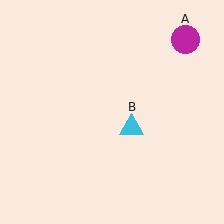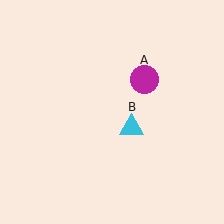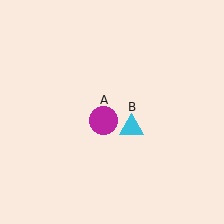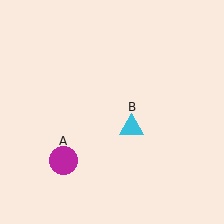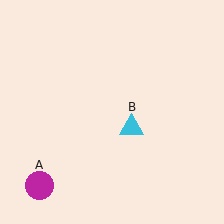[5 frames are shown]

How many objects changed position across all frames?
1 object changed position: magenta circle (object A).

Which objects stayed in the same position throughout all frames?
Cyan triangle (object B) remained stationary.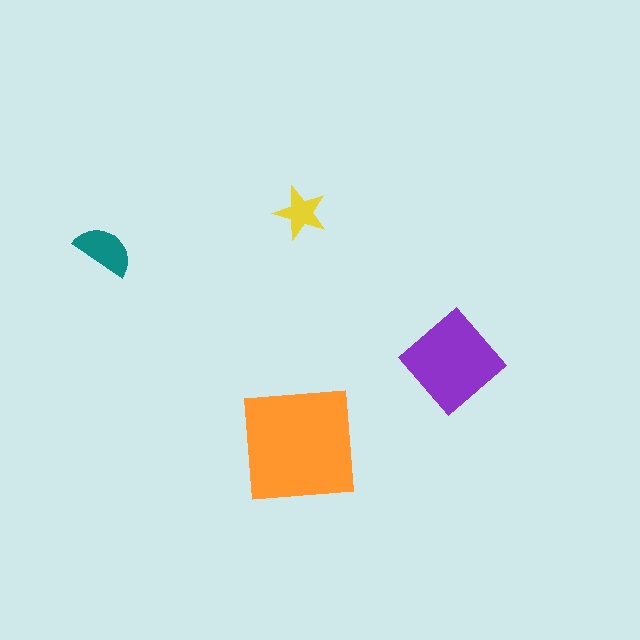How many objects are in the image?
There are 4 objects in the image.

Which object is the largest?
The orange square.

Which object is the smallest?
The yellow star.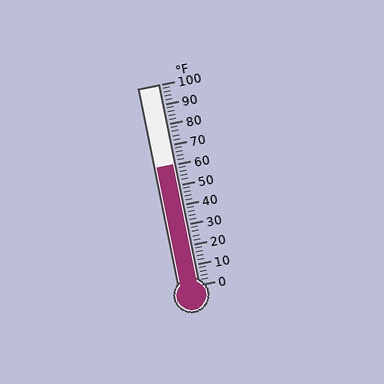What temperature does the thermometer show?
The thermometer shows approximately 60°F.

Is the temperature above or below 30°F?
The temperature is above 30°F.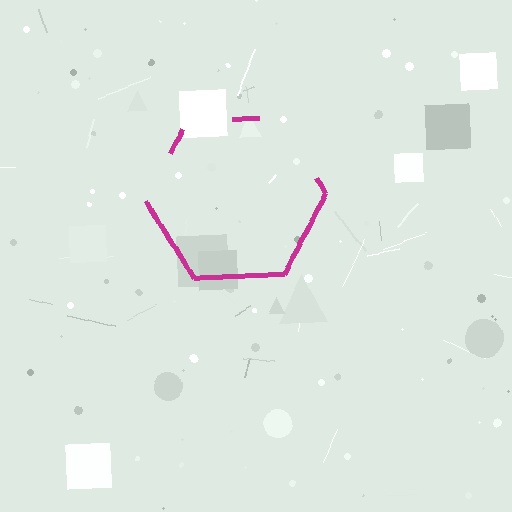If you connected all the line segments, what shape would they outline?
They would outline a hexagon.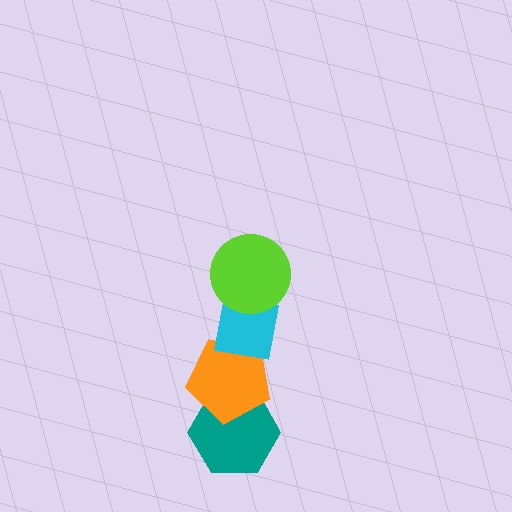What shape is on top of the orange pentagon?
The cyan square is on top of the orange pentagon.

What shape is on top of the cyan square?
The lime circle is on top of the cyan square.